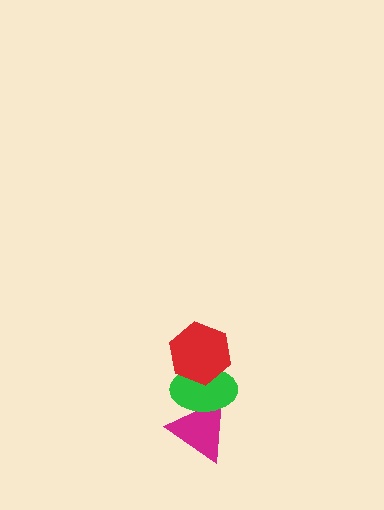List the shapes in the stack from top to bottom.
From top to bottom: the red hexagon, the green ellipse, the magenta triangle.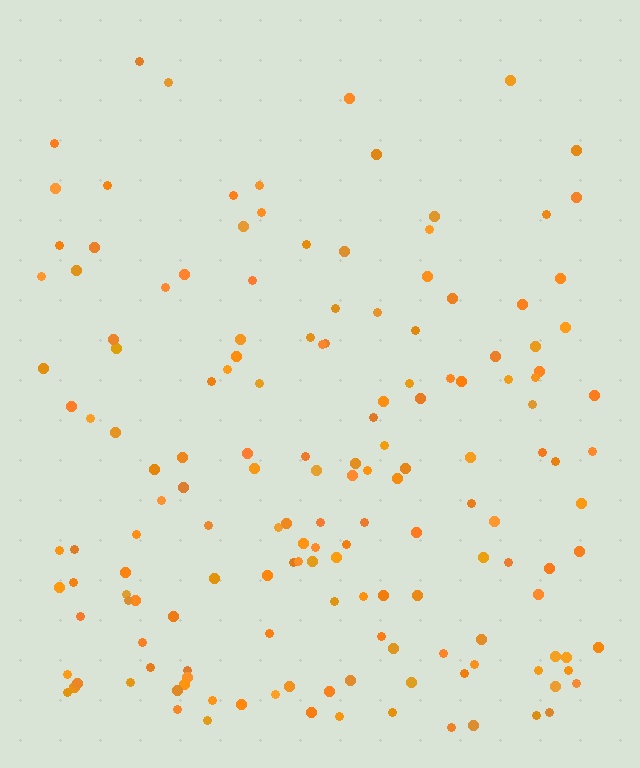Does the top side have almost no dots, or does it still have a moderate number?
Still a moderate number, just noticeably fewer than the bottom.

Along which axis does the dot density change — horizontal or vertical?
Vertical.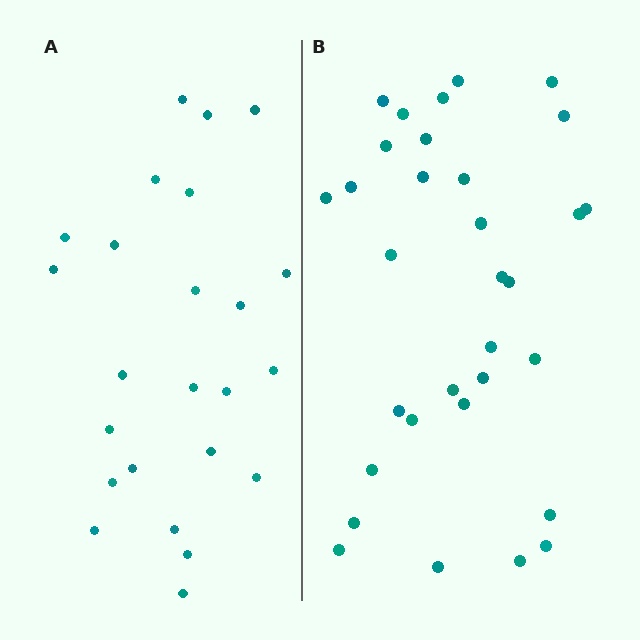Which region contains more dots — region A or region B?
Region B (the right region) has more dots.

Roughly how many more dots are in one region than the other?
Region B has roughly 8 or so more dots than region A.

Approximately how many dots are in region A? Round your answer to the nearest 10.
About 20 dots. (The exact count is 24, which rounds to 20.)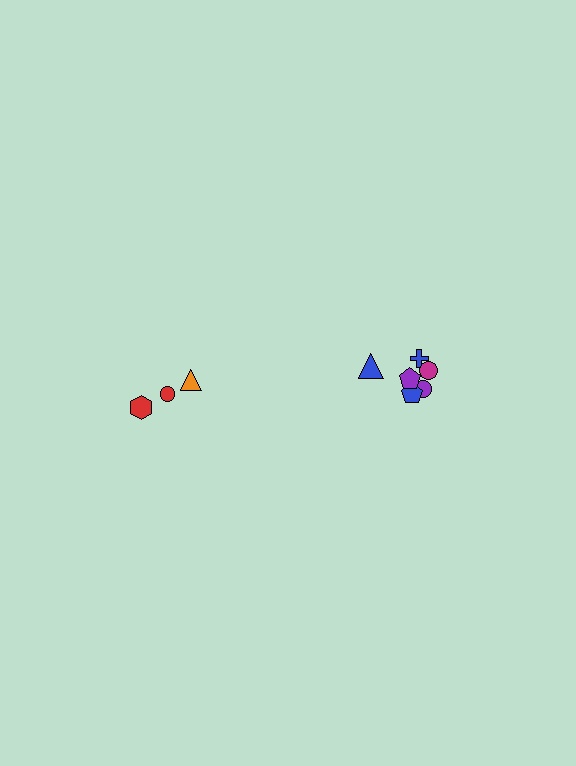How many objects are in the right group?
There are 6 objects.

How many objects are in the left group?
There are 3 objects.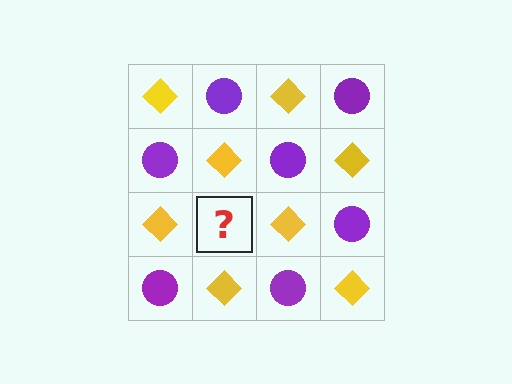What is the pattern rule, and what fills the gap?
The rule is that it alternates yellow diamond and purple circle in a checkerboard pattern. The gap should be filled with a purple circle.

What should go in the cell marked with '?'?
The missing cell should contain a purple circle.